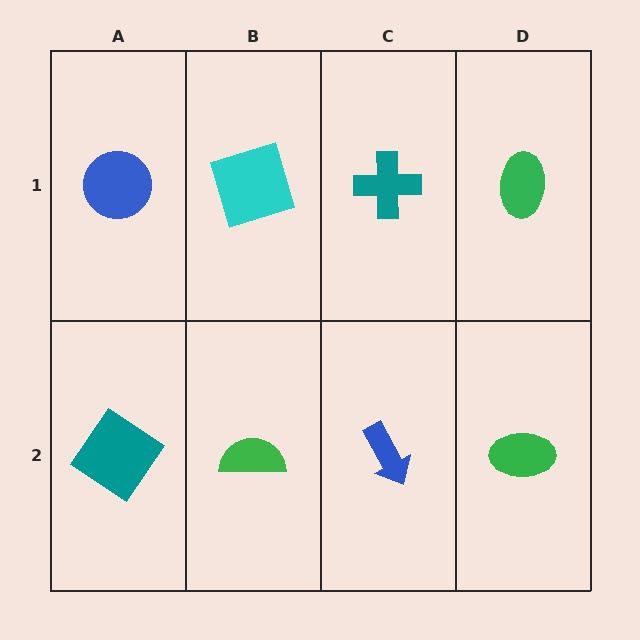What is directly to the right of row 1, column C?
A green ellipse.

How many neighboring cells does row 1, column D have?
2.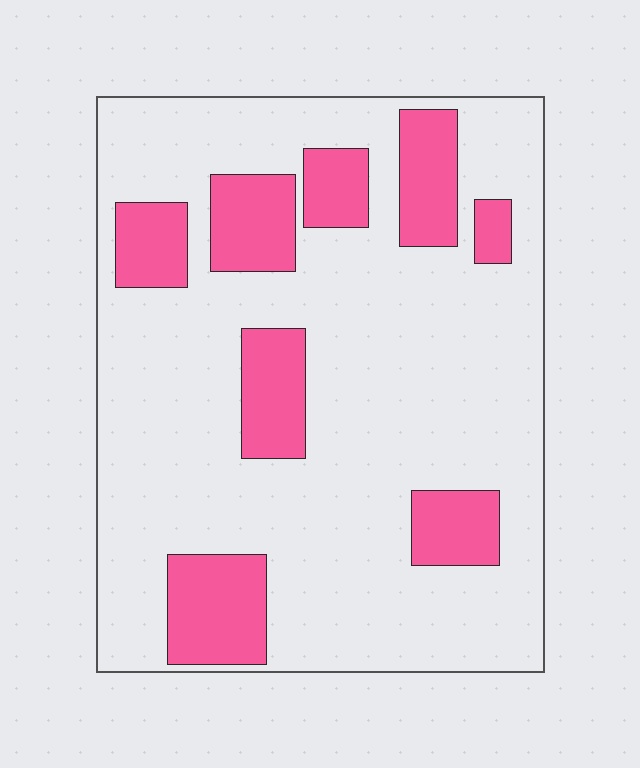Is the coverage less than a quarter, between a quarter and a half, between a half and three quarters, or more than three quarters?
Less than a quarter.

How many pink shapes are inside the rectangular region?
8.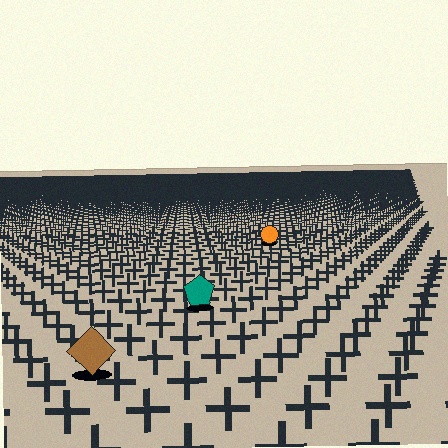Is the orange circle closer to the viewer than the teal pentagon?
No. The teal pentagon is closer — you can tell from the texture gradient: the ground texture is coarser near it.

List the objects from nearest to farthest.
From nearest to farthest: the brown diamond, the teal pentagon, the orange circle.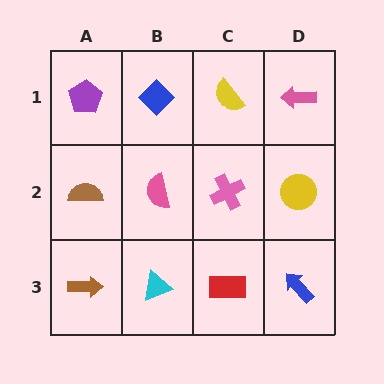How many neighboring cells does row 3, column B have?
3.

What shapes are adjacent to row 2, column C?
A yellow semicircle (row 1, column C), a red rectangle (row 3, column C), a pink semicircle (row 2, column B), a yellow circle (row 2, column D).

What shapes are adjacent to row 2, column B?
A blue diamond (row 1, column B), a cyan triangle (row 3, column B), a brown semicircle (row 2, column A), a pink cross (row 2, column C).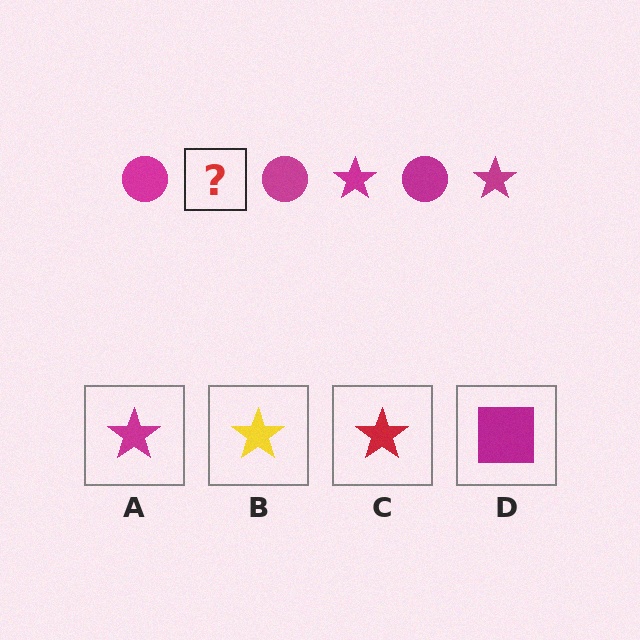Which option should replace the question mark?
Option A.